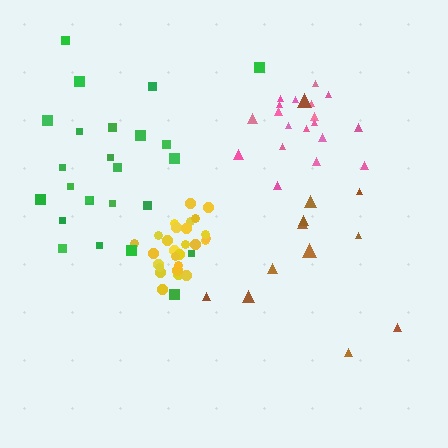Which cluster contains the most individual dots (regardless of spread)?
Yellow (28).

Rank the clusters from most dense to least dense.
yellow, pink, green, brown.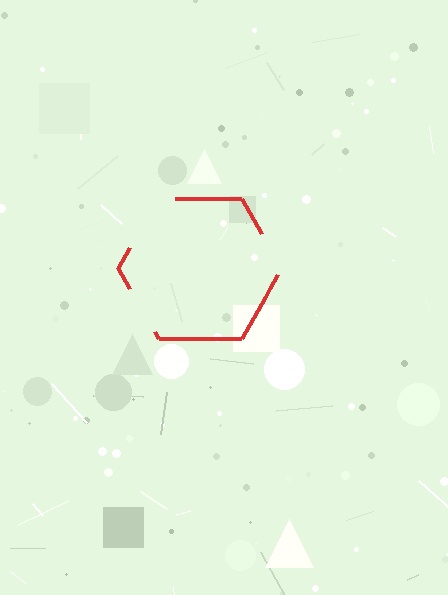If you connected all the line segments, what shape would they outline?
They would outline a hexagon.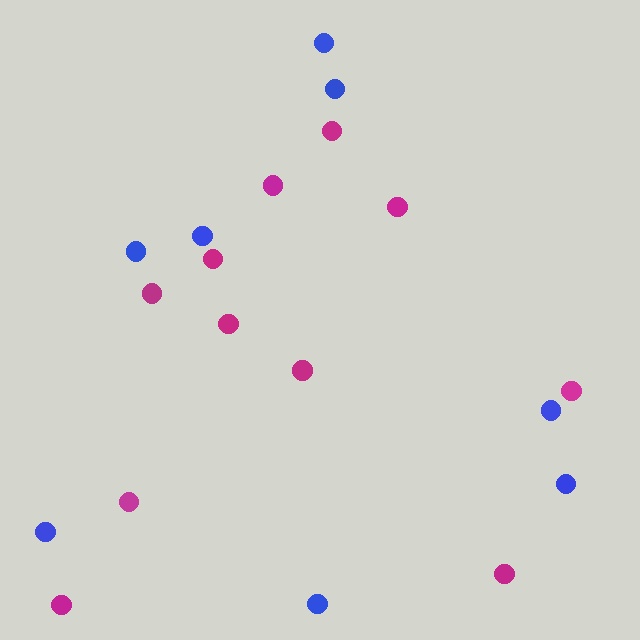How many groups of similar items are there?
There are 2 groups: one group of blue circles (8) and one group of magenta circles (11).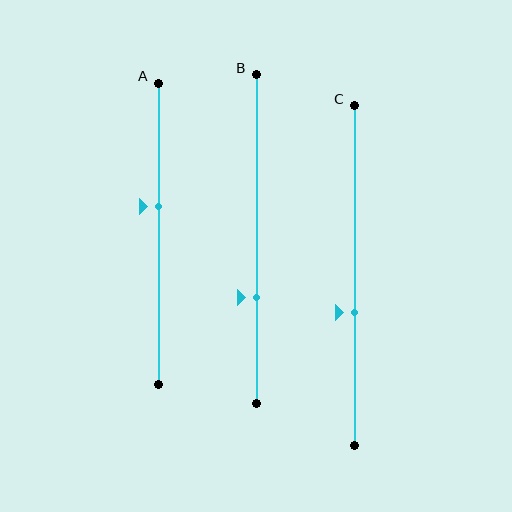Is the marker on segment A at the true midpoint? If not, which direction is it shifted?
No, the marker on segment A is shifted upward by about 9% of the segment length.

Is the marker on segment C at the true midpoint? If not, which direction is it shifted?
No, the marker on segment C is shifted downward by about 11% of the segment length.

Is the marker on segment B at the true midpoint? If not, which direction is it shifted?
No, the marker on segment B is shifted downward by about 18% of the segment length.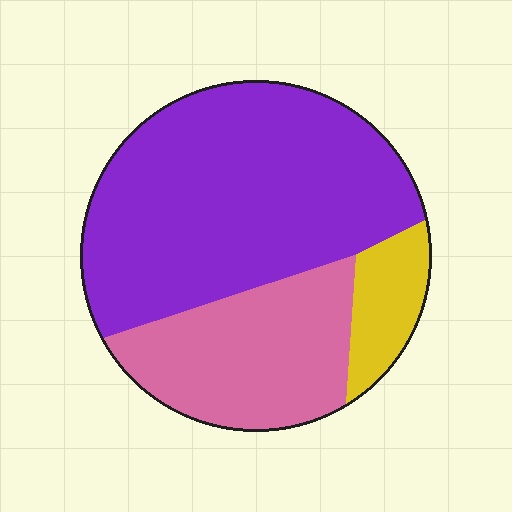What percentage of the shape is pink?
Pink covers about 30% of the shape.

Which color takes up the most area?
Purple, at roughly 60%.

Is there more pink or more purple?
Purple.